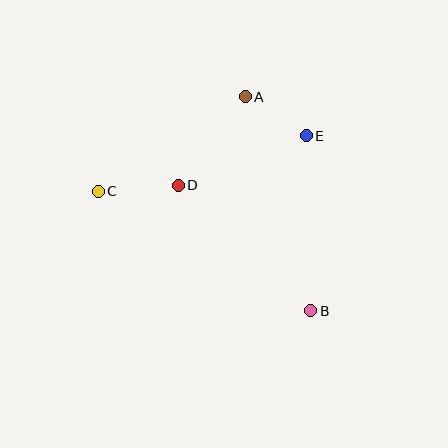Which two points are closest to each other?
Points A and E are closest to each other.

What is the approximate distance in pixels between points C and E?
The distance between C and E is approximately 216 pixels.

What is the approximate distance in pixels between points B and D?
The distance between B and D is approximately 182 pixels.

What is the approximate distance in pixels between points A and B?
The distance between A and B is approximately 223 pixels.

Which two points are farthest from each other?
Points B and C are farthest from each other.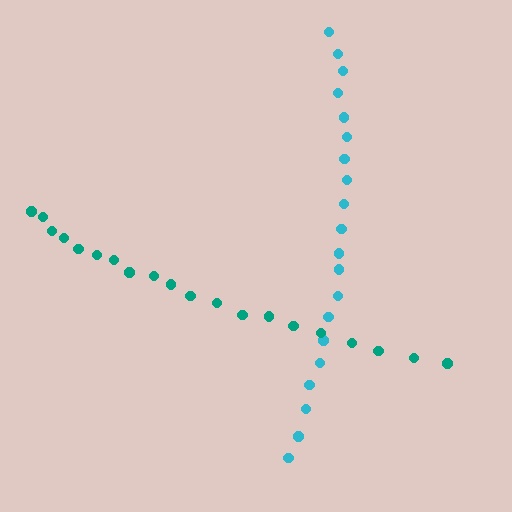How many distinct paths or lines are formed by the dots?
There are 2 distinct paths.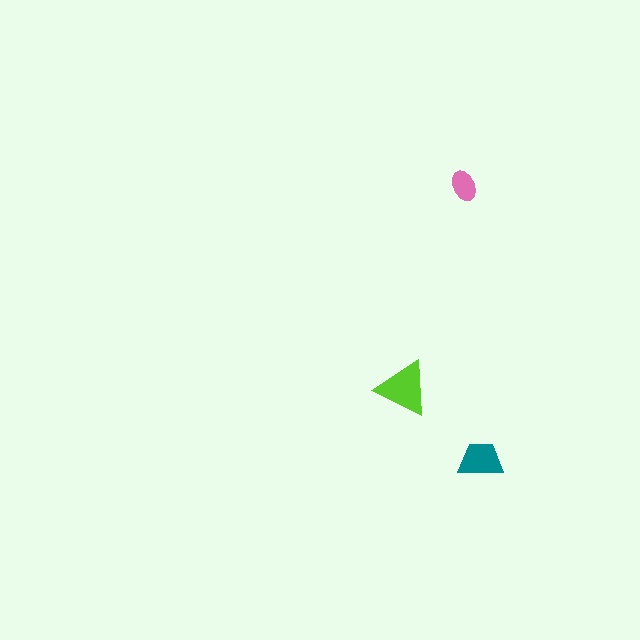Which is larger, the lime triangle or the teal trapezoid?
The lime triangle.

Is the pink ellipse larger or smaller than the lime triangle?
Smaller.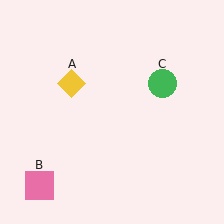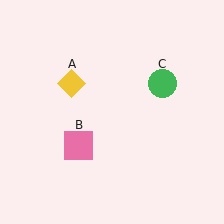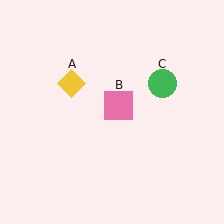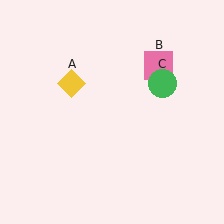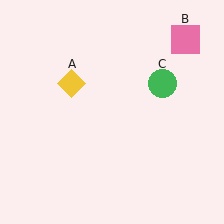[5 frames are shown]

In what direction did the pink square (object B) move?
The pink square (object B) moved up and to the right.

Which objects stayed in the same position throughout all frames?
Yellow diamond (object A) and green circle (object C) remained stationary.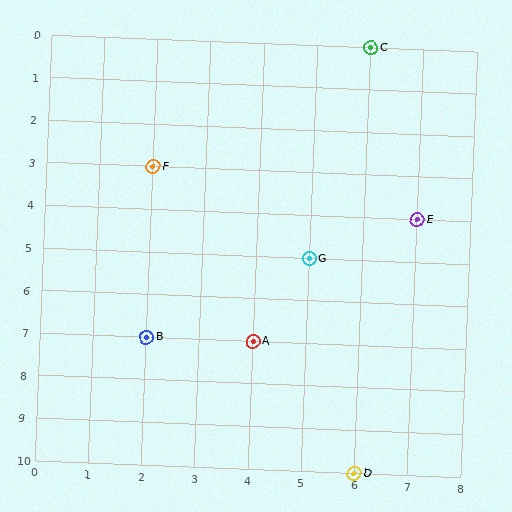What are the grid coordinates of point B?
Point B is at grid coordinates (2, 7).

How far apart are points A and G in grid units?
Points A and G are 1 column and 2 rows apart (about 2.2 grid units diagonally).